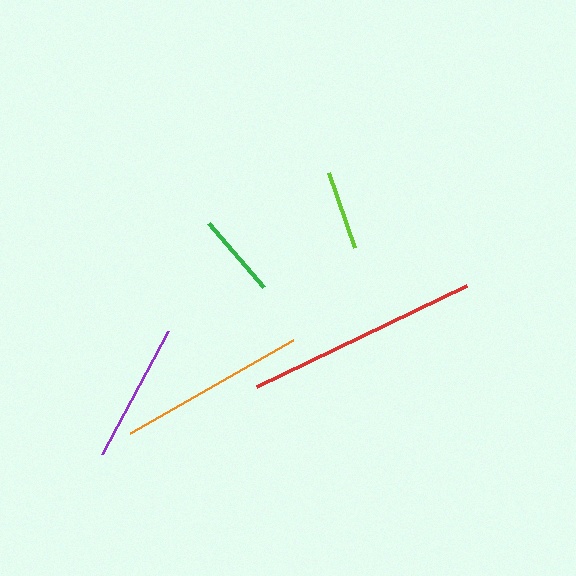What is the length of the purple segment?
The purple segment is approximately 139 pixels long.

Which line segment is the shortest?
The lime line is the shortest at approximately 80 pixels.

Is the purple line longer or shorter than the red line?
The red line is longer than the purple line.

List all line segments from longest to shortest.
From longest to shortest: red, orange, purple, green, lime.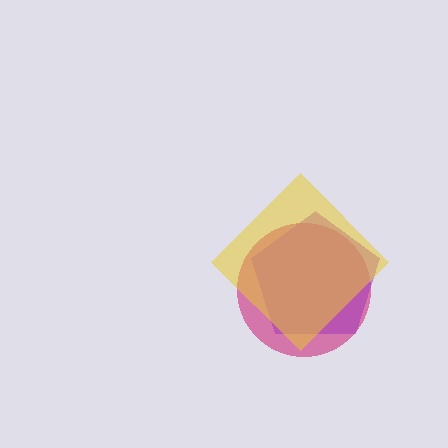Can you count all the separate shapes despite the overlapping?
Yes, there are 3 separate shapes.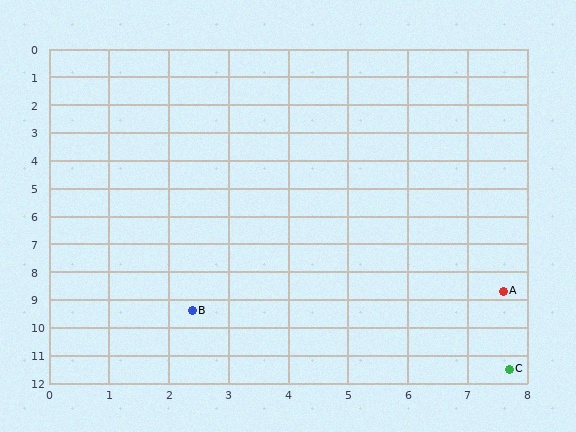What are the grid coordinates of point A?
Point A is at approximately (7.6, 8.7).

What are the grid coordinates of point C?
Point C is at approximately (7.7, 11.5).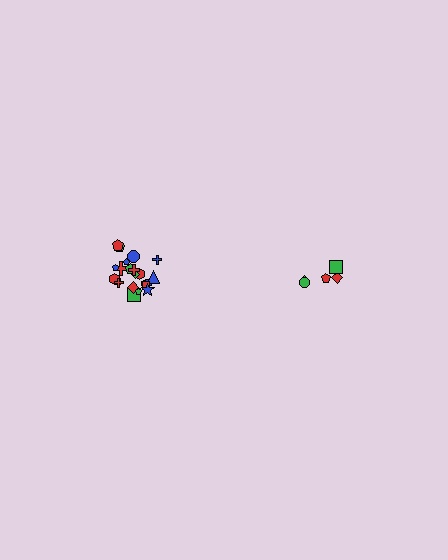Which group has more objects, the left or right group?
The left group.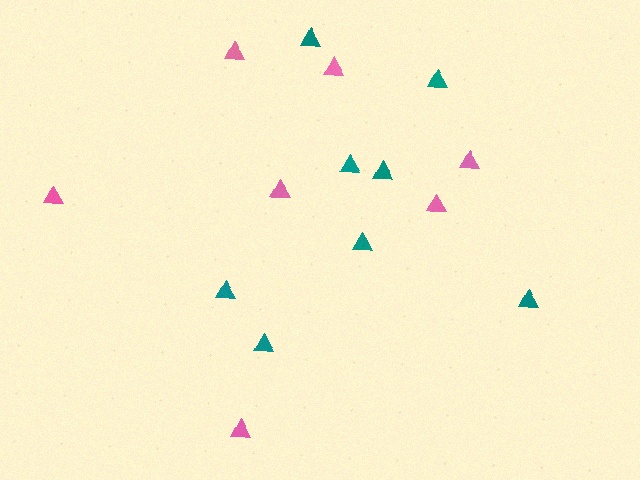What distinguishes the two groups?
There are 2 groups: one group of teal triangles (8) and one group of pink triangles (7).